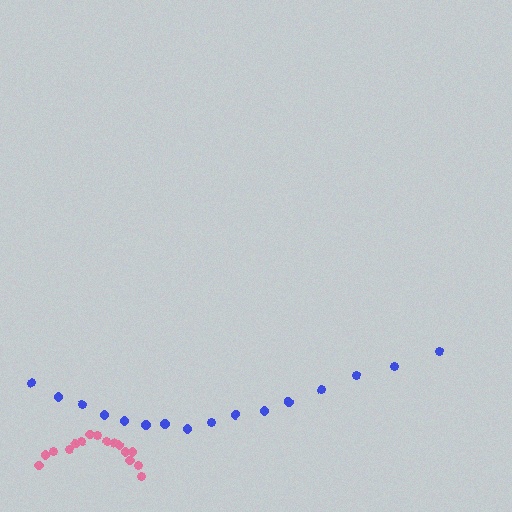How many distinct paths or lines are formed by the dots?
There are 2 distinct paths.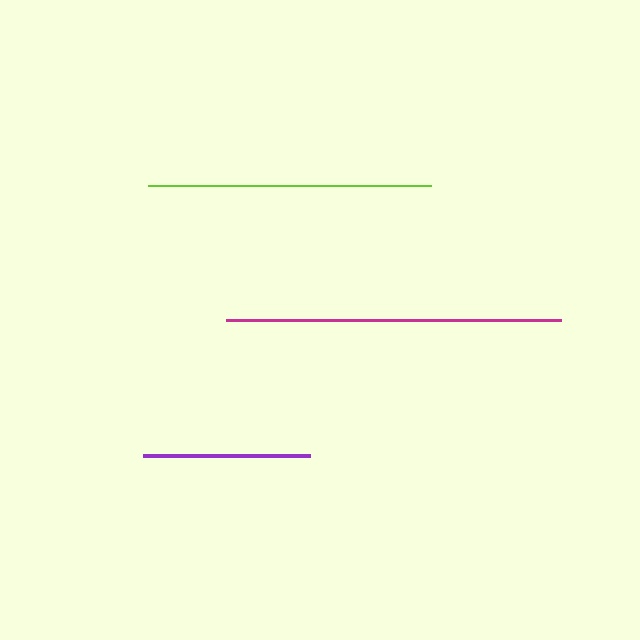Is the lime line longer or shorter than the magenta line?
The magenta line is longer than the lime line.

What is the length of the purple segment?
The purple segment is approximately 167 pixels long.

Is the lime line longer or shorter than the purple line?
The lime line is longer than the purple line.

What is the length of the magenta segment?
The magenta segment is approximately 335 pixels long.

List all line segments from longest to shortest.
From longest to shortest: magenta, lime, purple.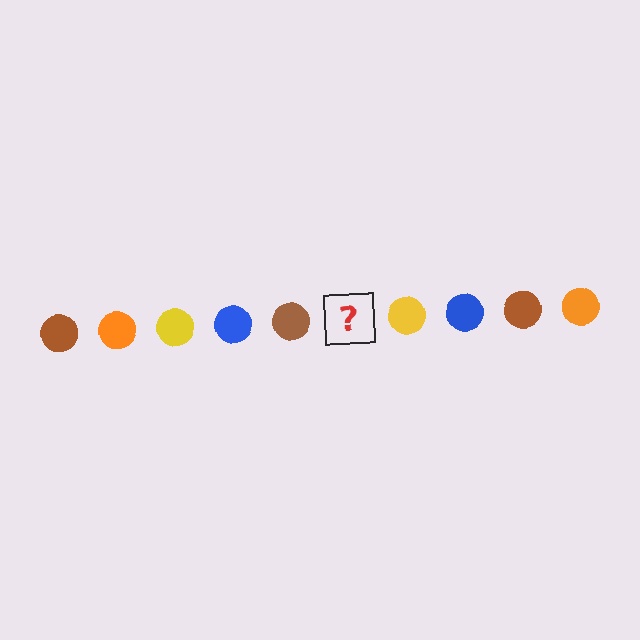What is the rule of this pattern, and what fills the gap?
The rule is that the pattern cycles through brown, orange, yellow, blue circles. The gap should be filled with an orange circle.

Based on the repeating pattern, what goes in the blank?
The blank should be an orange circle.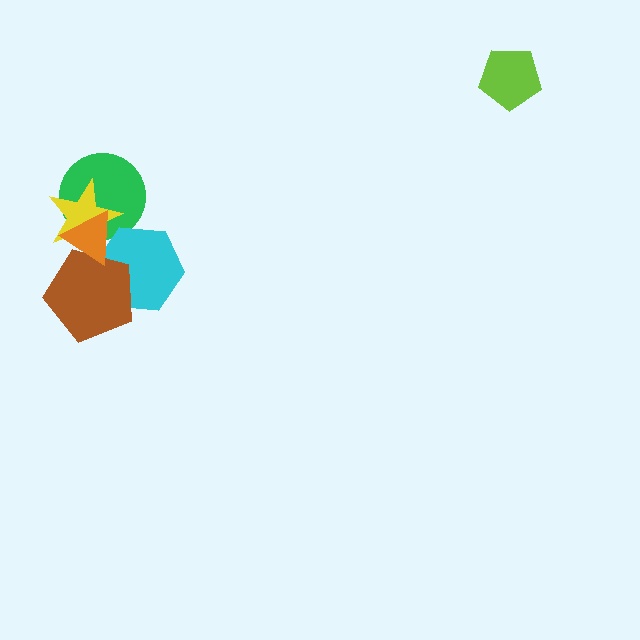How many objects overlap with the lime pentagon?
0 objects overlap with the lime pentagon.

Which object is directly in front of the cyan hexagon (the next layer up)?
The yellow star is directly in front of the cyan hexagon.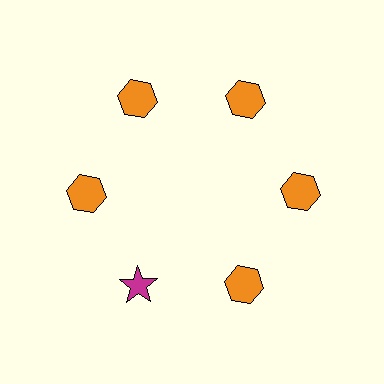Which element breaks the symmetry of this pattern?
The magenta star at roughly the 7 o'clock position breaks the symmetry. All other shapes are orange hexagons.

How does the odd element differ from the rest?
It differs in both color (magenta instead of orange) and shape (star instead of hexagon).